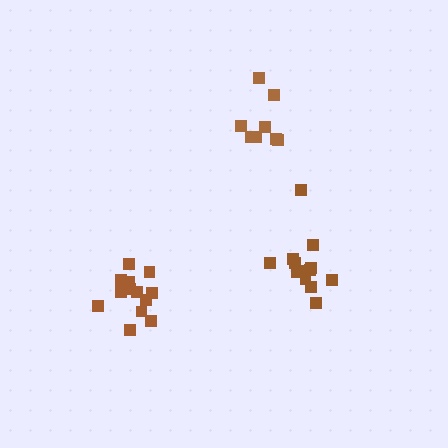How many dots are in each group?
Group 1: 8 dots, Group 2: 13 dots, Group 3: 13 dots (34 total).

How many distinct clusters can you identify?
There are 3 distinct clusters.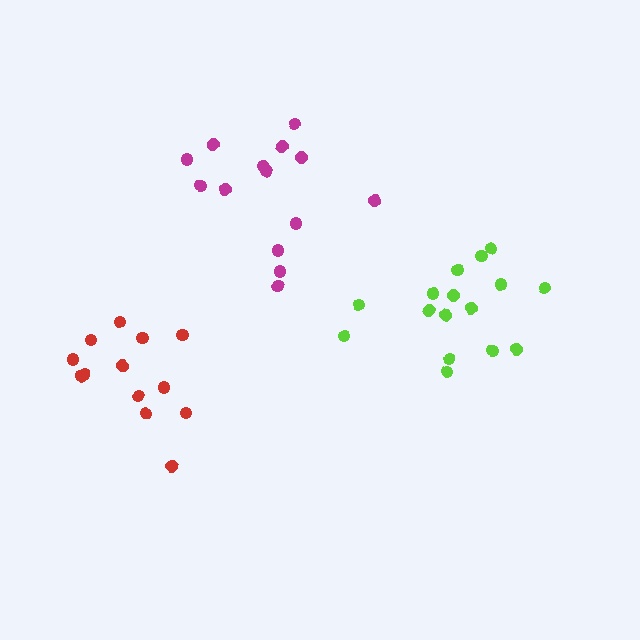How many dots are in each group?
Group 1: 13 dots, Group 2: 16 dots, Group 3: 14 dots (43 total).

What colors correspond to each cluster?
The clusters are colored: red, lime, magenta.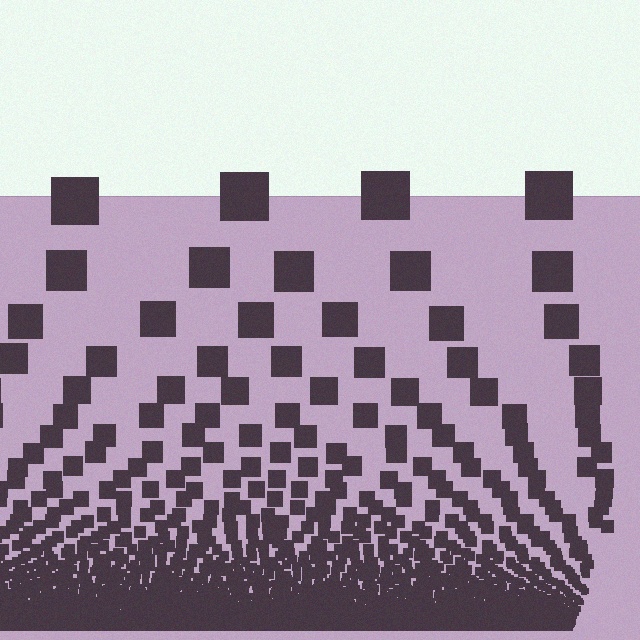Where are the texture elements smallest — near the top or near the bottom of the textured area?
Near the bottom.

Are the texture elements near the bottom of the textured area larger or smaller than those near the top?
Smaller. The gradient is inverted — elements near the bottom are smaller and denser.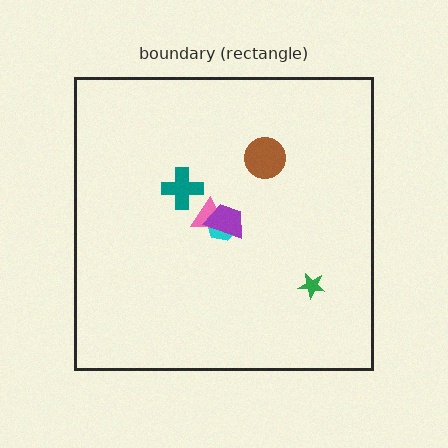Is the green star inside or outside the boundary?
Inside.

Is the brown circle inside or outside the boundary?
Inside.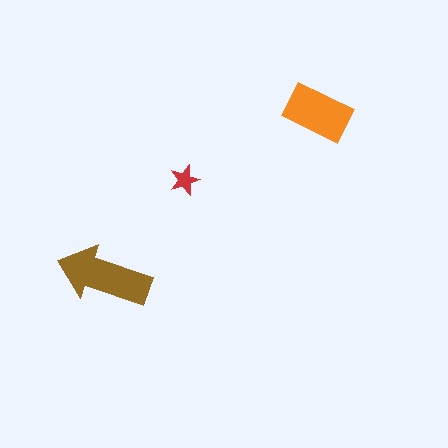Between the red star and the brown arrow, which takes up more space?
The brown arrow.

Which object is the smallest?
The red star.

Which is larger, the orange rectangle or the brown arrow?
The brown arrow.